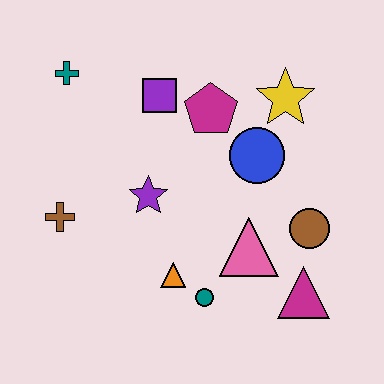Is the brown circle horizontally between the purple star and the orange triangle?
No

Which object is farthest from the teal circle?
The teal cross is farthest from the teal circle.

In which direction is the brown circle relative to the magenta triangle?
The brown circle is above the magenta triangle.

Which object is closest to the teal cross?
The purple square is closest to the teal cross.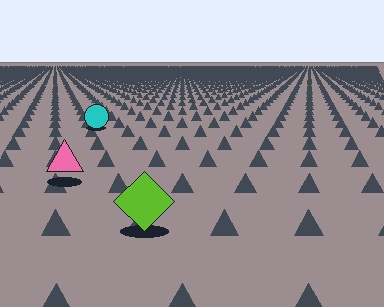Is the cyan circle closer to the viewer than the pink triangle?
No. The pink triangle is closer — you can tell from the texture gradient: the ground texture is coarser near it.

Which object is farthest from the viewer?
The cyan circle is farthest from the viewer. It appears smaller and the ground texture around it is denser.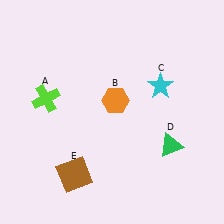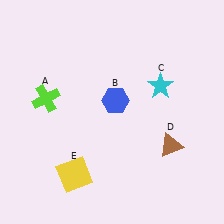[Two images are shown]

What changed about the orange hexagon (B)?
In Image 1, B is orange. In Image 2, it changed to blue.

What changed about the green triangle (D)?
In Image 1, D is green. In Image 2, it changed to brown.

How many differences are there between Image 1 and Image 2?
There are 3 differences between the two images.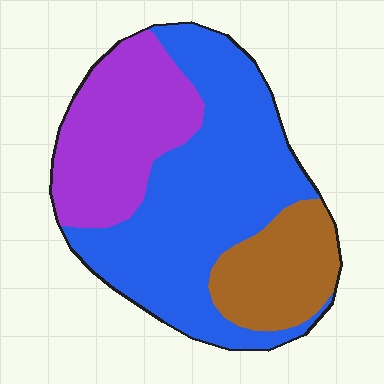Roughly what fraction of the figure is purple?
Purple takes up about one quarter (1/4) of the figure.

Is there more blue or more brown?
Blue.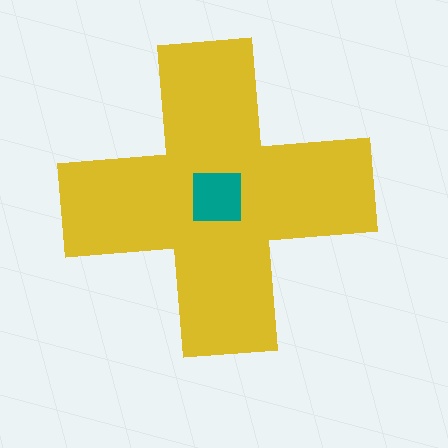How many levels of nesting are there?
2.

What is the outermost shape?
The yellow cross.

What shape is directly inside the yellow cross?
The teal square.